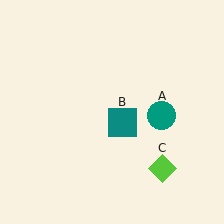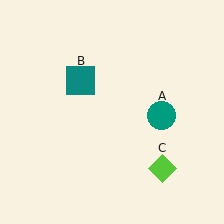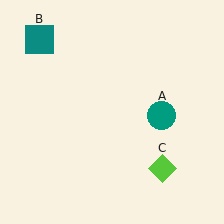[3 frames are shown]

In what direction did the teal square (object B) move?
The teal square (object B) moved up and to the left.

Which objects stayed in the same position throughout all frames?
Teal circle (object A) and lime diamond (object C) remained stationary.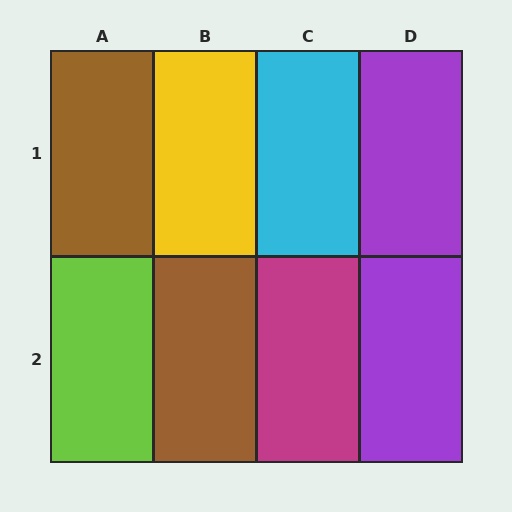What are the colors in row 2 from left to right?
Lime, brown, magenta, purple.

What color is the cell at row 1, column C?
Cyan.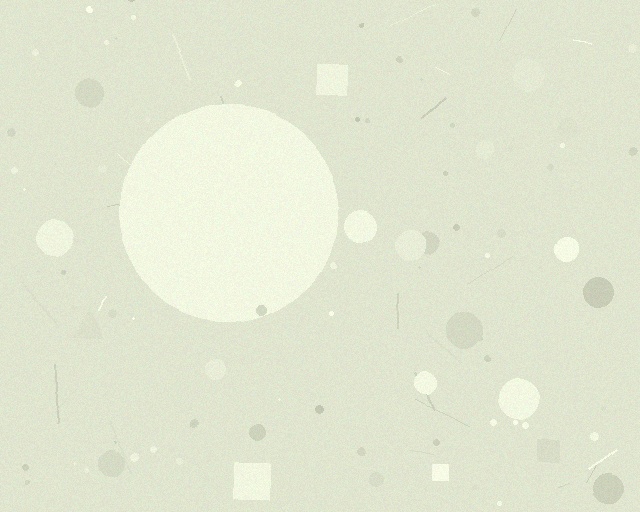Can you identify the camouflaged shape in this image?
The camouflaged shape is a circle.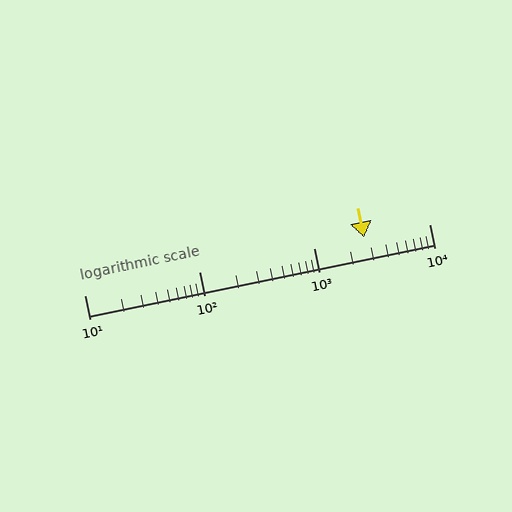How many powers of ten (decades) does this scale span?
The scale spans 3 decades, from 10 to 10000.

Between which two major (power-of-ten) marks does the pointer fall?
The pointer is between 1000 and 10000.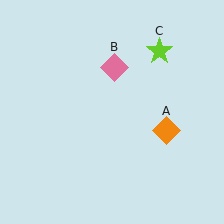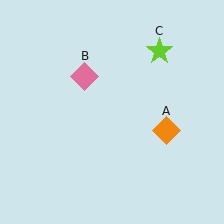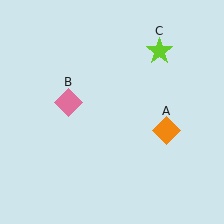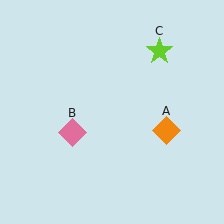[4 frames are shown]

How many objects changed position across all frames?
1 object changed position: pink diamond (object B).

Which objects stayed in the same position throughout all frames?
Orange diamond (object A) and lime star (object C) remained stationary.